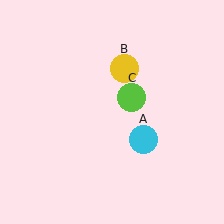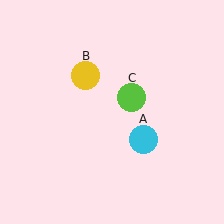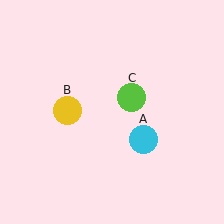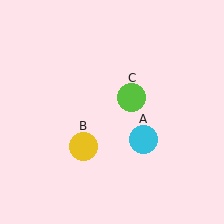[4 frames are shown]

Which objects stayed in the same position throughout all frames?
Cyan circle (object A) and lime circle (object C) remained stationary.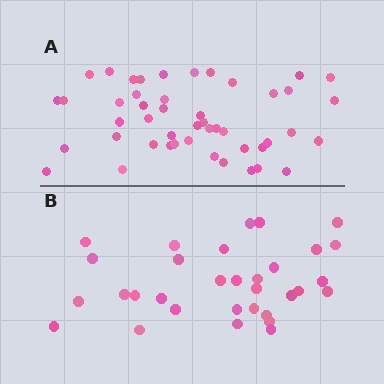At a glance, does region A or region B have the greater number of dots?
Region A (the top region) has more dots.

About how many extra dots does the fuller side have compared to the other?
Region A has approximately 15 more dots than region B.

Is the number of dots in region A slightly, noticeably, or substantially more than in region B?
Region A has substantially more. The ratio is roughly 1.5 to 1.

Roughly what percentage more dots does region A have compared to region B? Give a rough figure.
About 45% more.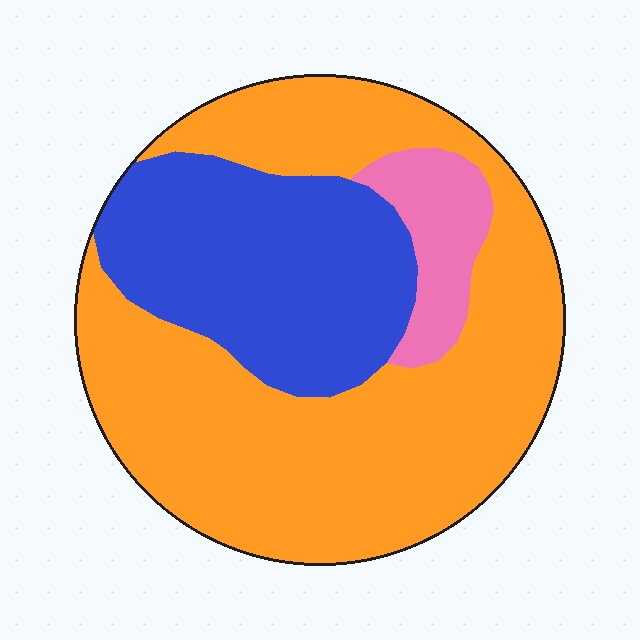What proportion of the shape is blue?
Blue covers roughly 30% of the shape.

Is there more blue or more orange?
Orange.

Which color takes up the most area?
Orange, at roughly 60%.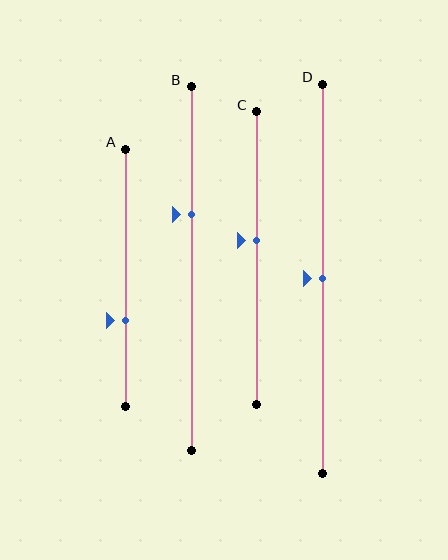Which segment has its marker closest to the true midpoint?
Segment D has its marker closest to the true midpoint.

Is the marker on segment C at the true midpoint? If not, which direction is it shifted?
No, the marker on segment C is shifted upward by about 6% of the segment length.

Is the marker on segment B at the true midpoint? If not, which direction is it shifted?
No, the marker on segment B is shifted upward by about 15% of the segment length.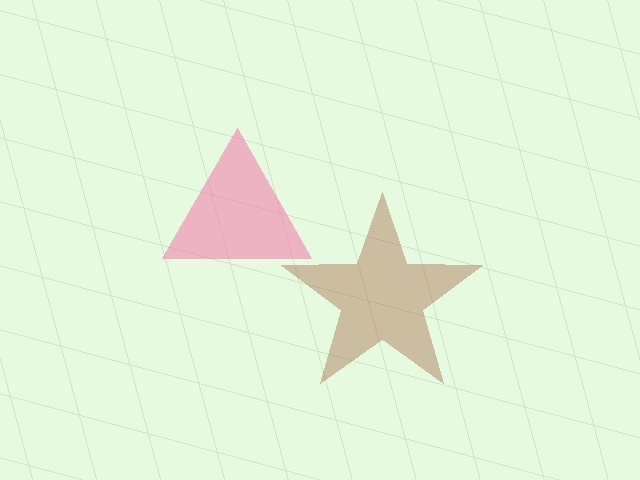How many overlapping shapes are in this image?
There are 2 overlapping shapes in the image.